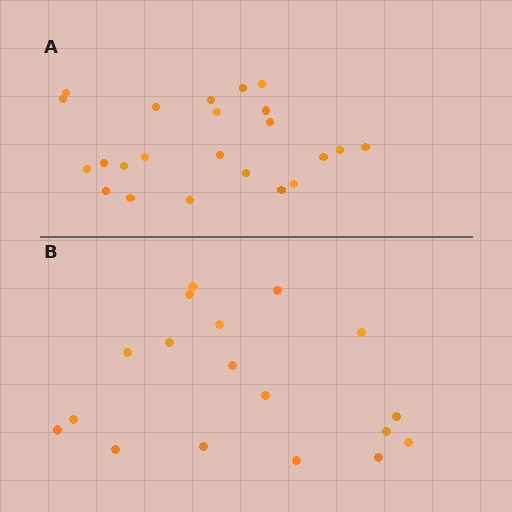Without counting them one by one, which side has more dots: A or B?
Region A (the top region) has more dots.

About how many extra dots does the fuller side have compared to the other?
Region A has about 5 more dots than region B.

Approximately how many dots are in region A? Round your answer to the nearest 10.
About 20 dots. (The exact count is 23, which rounds to 20.)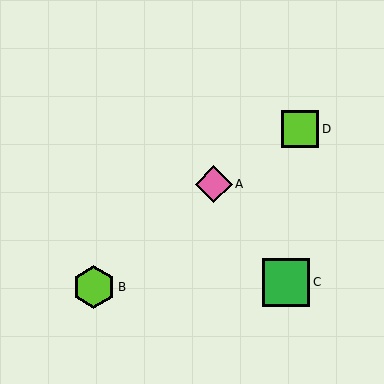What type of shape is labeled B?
Shape B is a lime hexagon.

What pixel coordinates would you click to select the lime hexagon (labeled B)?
Click at (94, 287) to select the lime hexagon B.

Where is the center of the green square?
The center of the green square is at (286, 282).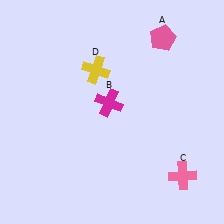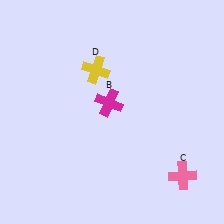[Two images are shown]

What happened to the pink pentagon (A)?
The pink pentagon (A) was removed in Image 2. It was in the top-right area of Image 1.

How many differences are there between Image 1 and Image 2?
There is 1 difference between the two images.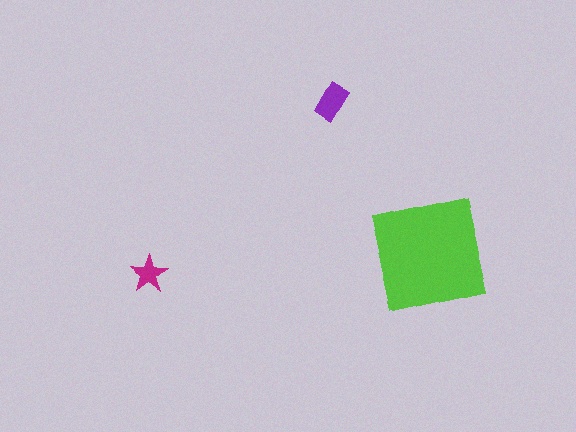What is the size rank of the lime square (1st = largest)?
1st.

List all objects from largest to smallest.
The lime square, the purple rectangle, the magenta star.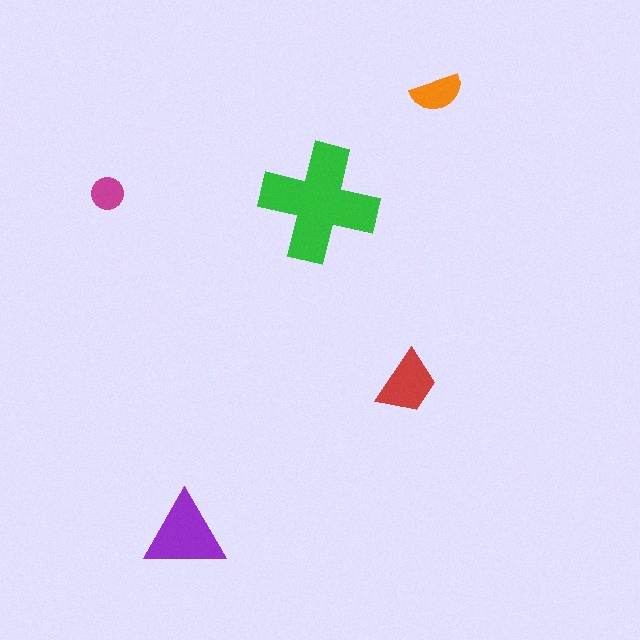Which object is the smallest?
The magenta circle.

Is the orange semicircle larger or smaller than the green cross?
Smaller.